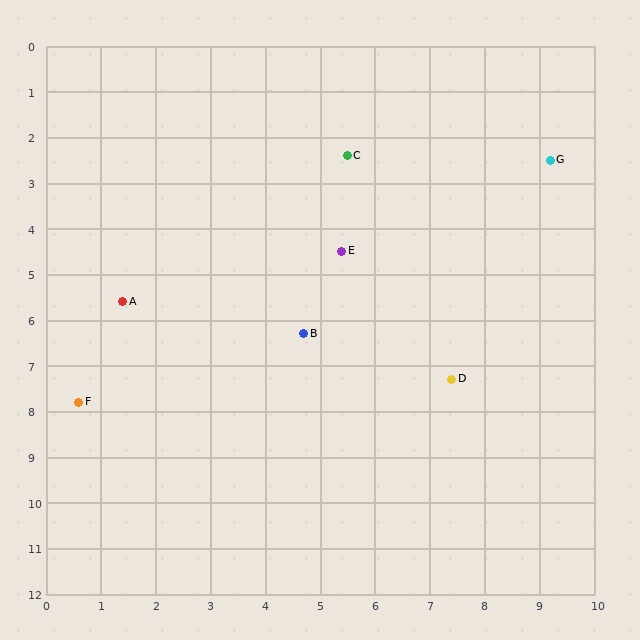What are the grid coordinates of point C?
Point C is at approximately (5.5, 2.4).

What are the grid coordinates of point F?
Point F is at approximately (0.6, 7.8).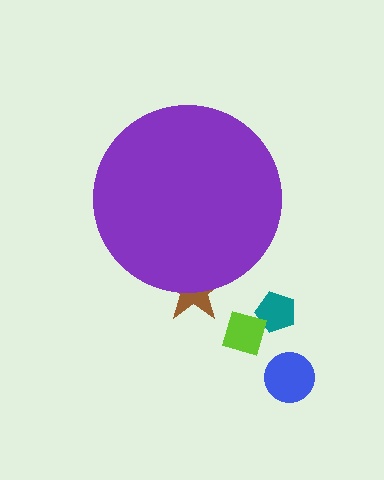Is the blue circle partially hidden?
No, the blue circle is fully visible.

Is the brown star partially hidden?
Yes, the brown star is partially hidden behind the purple circle.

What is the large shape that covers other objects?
A purple circle.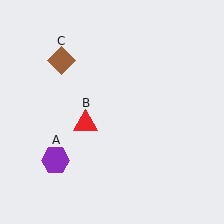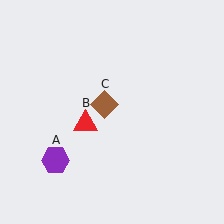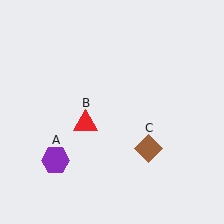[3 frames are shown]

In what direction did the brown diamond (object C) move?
The brown diamond (object C) moved down and to the right.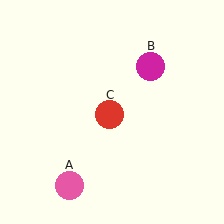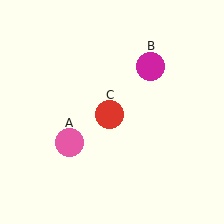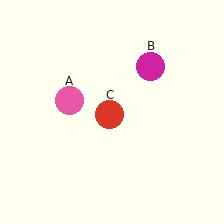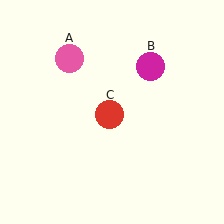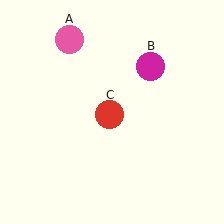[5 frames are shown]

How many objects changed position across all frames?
1 object changed position: pink circle (object A).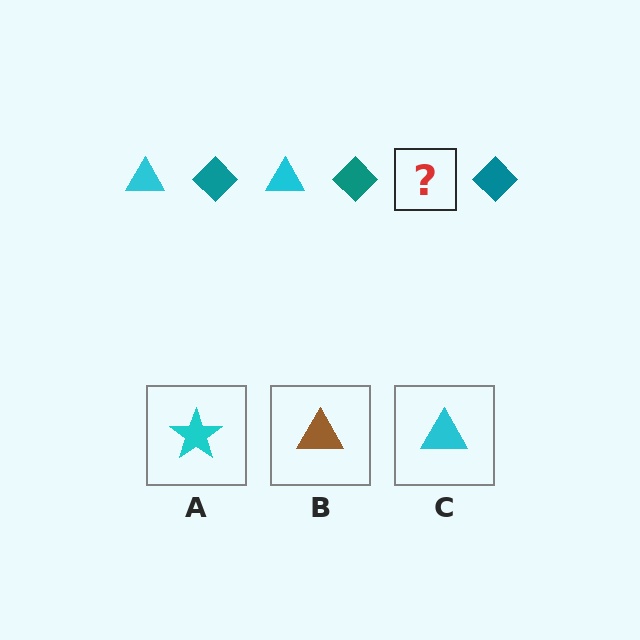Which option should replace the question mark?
Option C.